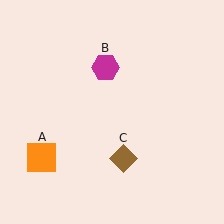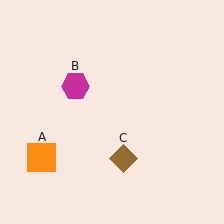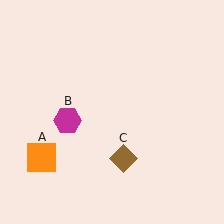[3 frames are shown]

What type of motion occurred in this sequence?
The magenta hexagon (object B) rotated counterclockwise around the center of the scene.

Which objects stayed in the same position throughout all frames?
Orange square (object A) and brown diamond (object C) remained stationary.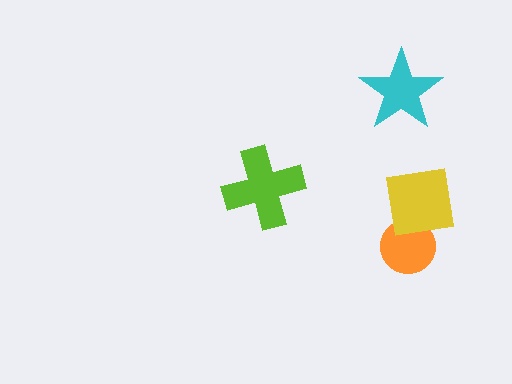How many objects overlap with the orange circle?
1 object overlaps with the orange circle.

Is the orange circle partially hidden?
Yes, it is partially covered by another shape.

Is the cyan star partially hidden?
No, no other shape covers it.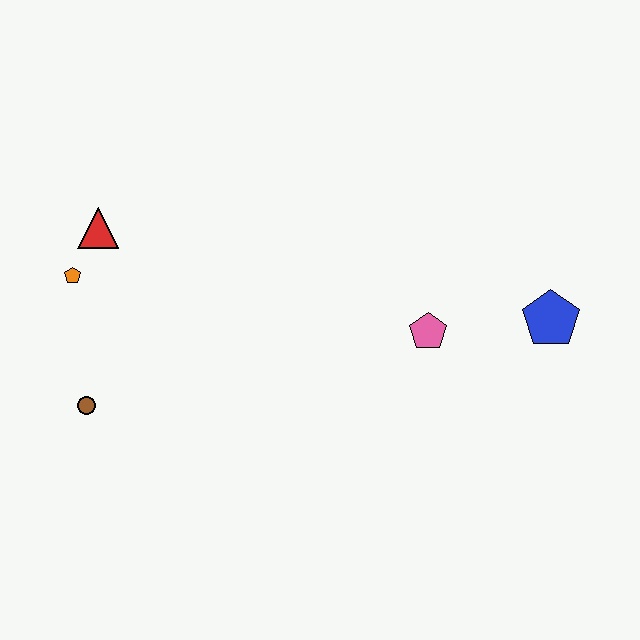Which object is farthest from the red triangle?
The blue pentagon is farthest from the red triangle.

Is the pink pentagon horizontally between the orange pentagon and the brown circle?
No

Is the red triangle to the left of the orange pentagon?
No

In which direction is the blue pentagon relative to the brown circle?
The blue pentagon is to the right of the brown circle.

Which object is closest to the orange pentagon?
The red triangle is closest to the orange pentagon.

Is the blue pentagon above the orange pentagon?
No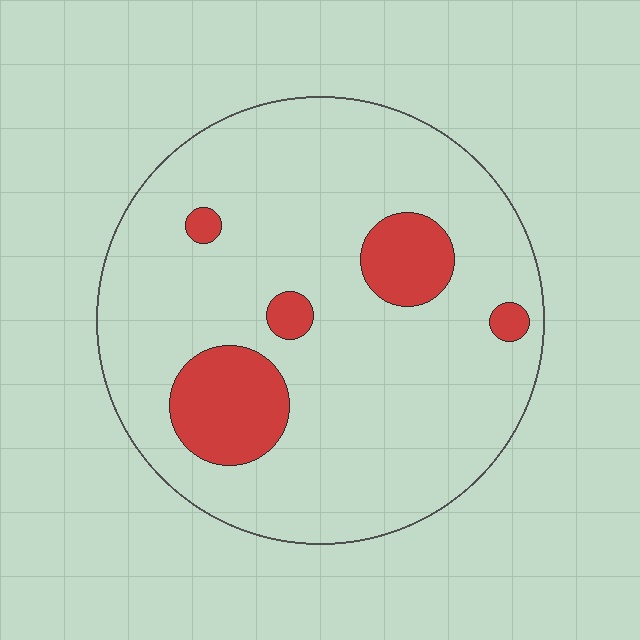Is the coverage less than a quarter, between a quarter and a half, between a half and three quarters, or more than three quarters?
Less than a quarter.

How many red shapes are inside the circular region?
5.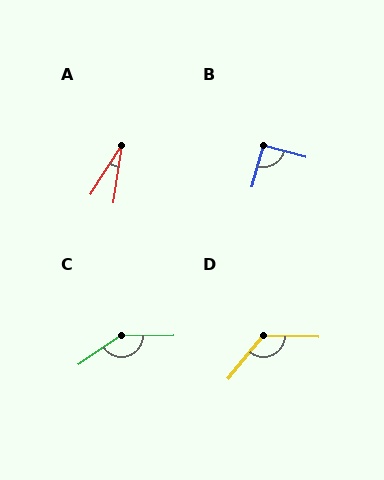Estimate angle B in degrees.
Approximately 91 degrees.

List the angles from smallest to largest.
A (25°), B (91°), D (128°), C (146°).